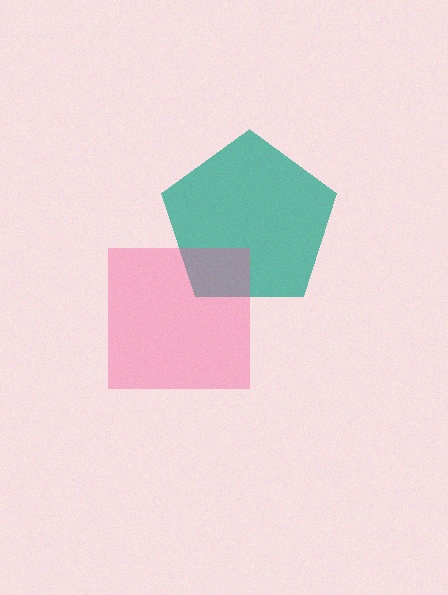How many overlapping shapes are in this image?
There are 2 overlapping shapes in the image.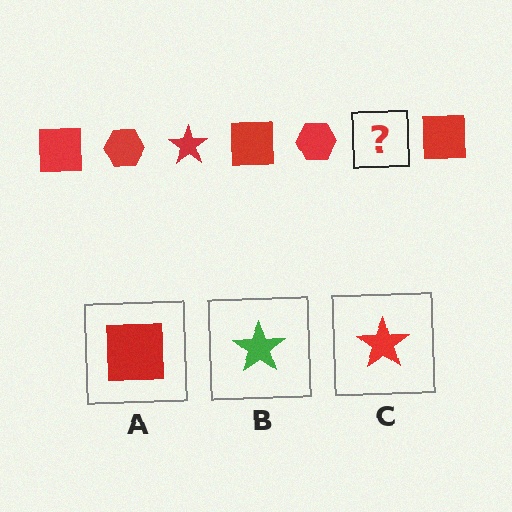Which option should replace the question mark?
Option C.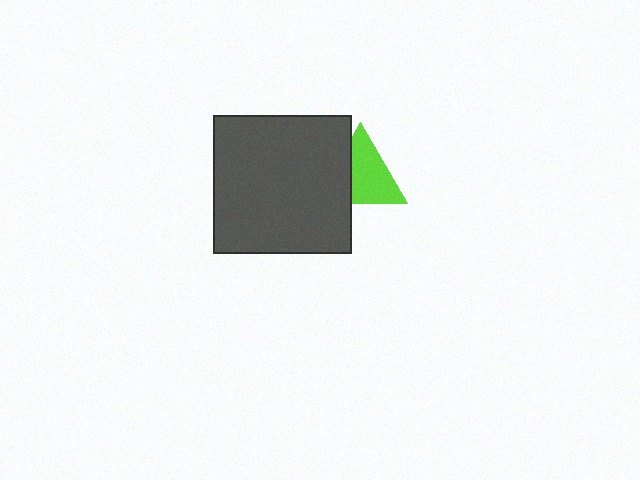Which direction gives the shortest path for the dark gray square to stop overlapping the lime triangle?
Moving left gives the shortest separation.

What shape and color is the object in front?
The object in front is a dark gray square.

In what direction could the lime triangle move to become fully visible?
The lime triangle could move right. That would shift it out from behind the dark gray square entirely.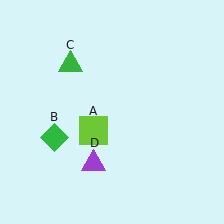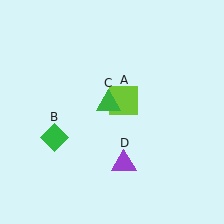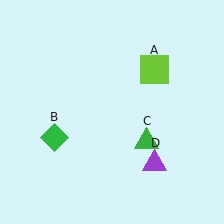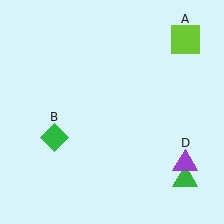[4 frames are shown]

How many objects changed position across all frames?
3 objects changed position: lime square (object A), green triangle (object C), purple triangle (object D).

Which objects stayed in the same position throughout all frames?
Green diamond (object B) remained stationary.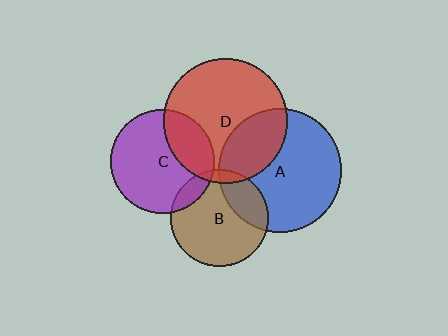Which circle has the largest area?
Circle D (red).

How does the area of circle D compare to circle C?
Approximately 1.4 times.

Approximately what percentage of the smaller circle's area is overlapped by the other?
Approximately 25%.